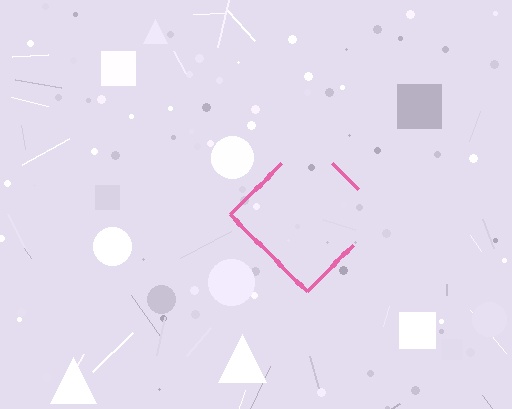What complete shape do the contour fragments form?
The contour fragments form a diamond.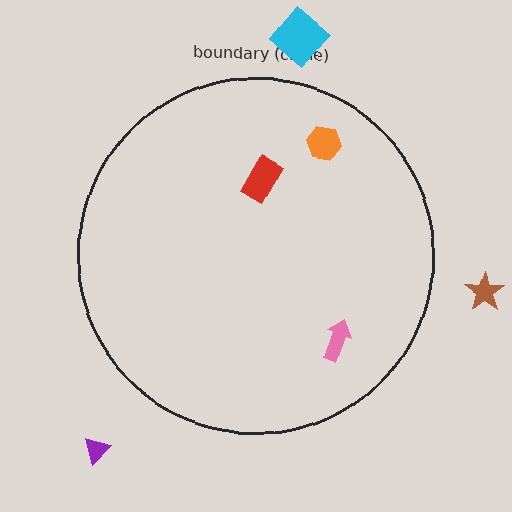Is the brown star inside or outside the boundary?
Outside.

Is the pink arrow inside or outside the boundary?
Inside.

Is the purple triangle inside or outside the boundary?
Outside.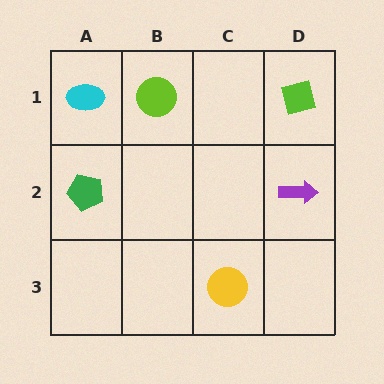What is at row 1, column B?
A lime circle.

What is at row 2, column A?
A green pentagon.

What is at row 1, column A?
A cyan ellipse.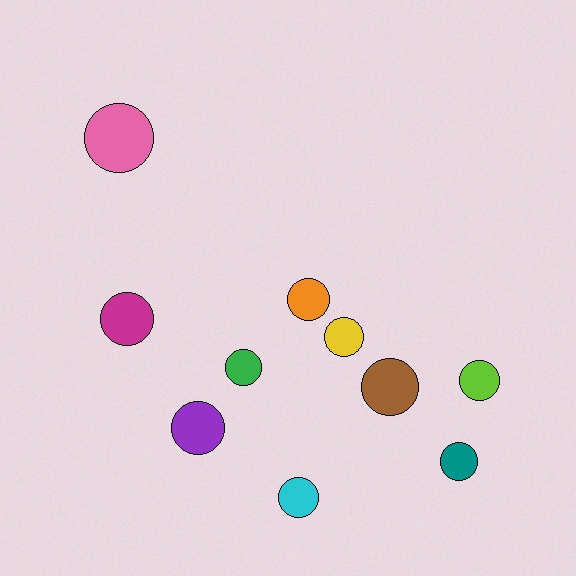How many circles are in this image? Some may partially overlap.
There are 10 circles.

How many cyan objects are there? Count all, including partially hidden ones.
There is 1 cyan object.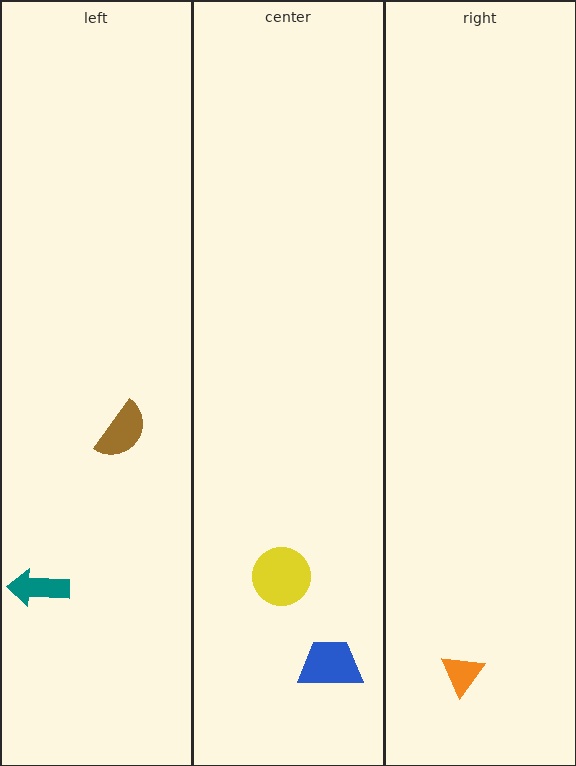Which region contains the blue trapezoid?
The center region.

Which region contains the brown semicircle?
The left region.